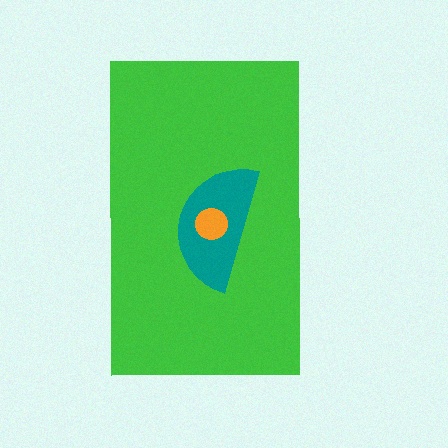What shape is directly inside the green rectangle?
The teal semicircle.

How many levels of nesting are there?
3.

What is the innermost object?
The orange circle.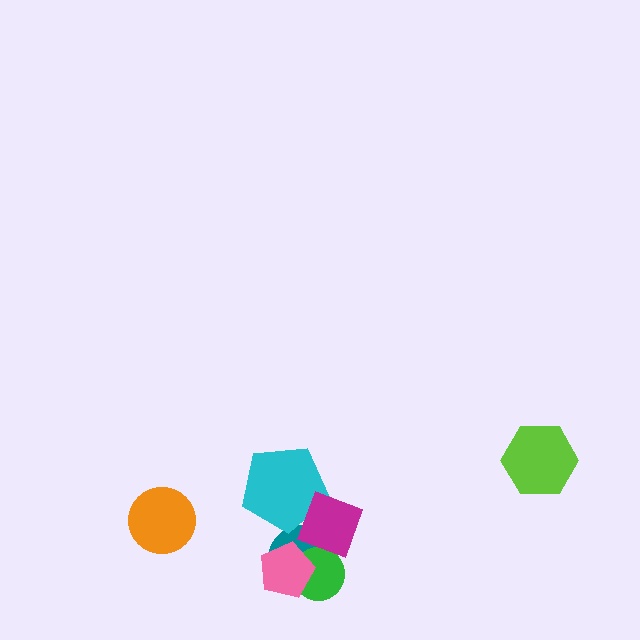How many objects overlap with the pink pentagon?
2 objects overlap with the pink pentagon.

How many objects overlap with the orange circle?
0 objects overlap with the orange circle.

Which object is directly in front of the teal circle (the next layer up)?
The green circle is directly in front of the teal circle.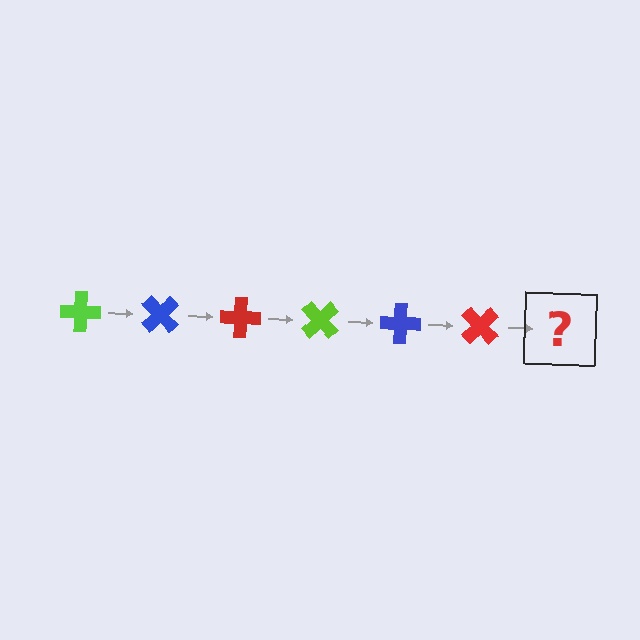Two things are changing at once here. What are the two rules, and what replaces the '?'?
The two rules are that it rotates 45 degrees each step and the color cycles through lime, blue, and red. The '?' should be a lime cross, rotated 270 degrees from the start.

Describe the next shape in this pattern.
It should be a lime cross, rotated 270 degrees from the start.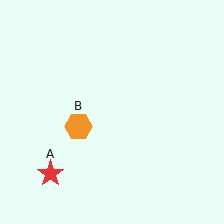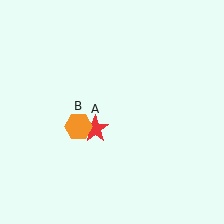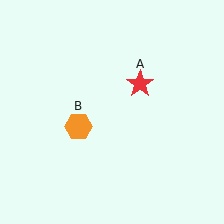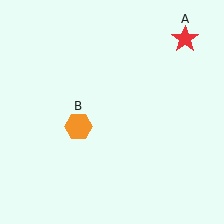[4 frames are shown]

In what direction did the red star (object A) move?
The red star (object A) moved up and to the right.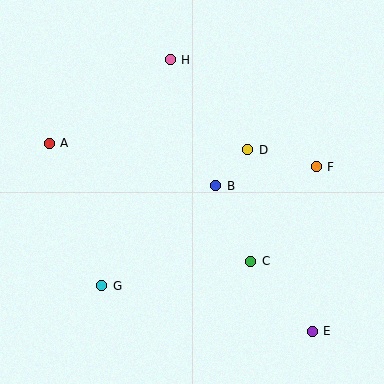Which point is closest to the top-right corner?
Point F is closest to the top-right corner.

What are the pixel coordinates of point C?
Point C is at (251, 261).